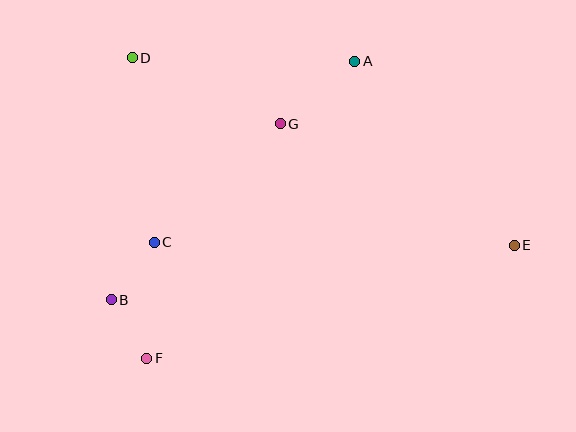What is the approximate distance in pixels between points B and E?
The distance between B and E is approximately 407 pixels.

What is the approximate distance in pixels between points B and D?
The distance between B and D is approximately 243 pixels.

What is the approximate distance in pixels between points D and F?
The distance between D and F is approximately 301 pixels.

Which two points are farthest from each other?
Points D and E are farthest from each other.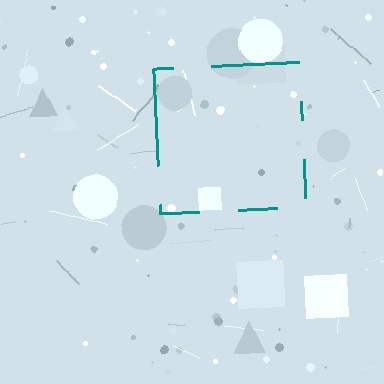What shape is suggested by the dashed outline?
The dashed outline suggests a square.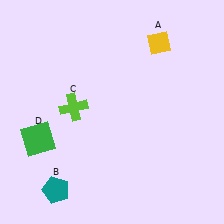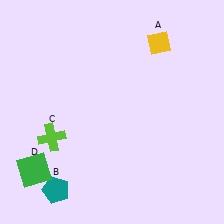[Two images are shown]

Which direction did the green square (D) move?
The green square (D) moved down.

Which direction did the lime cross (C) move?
The lime cross (C) moved down.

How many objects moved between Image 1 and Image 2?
2 objects moved between the two images.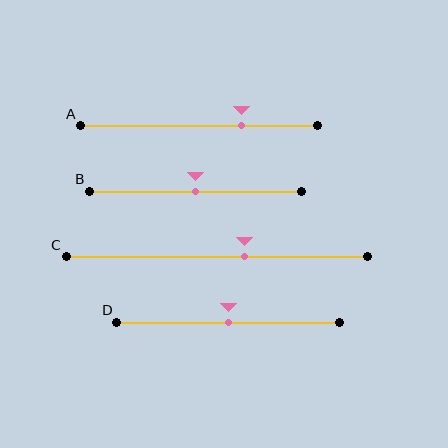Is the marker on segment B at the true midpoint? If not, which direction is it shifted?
Yes, the marker on segment B is at the true midpoint.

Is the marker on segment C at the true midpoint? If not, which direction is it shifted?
No, the marker on segment C is shifted to the right by about 9% of the segment length.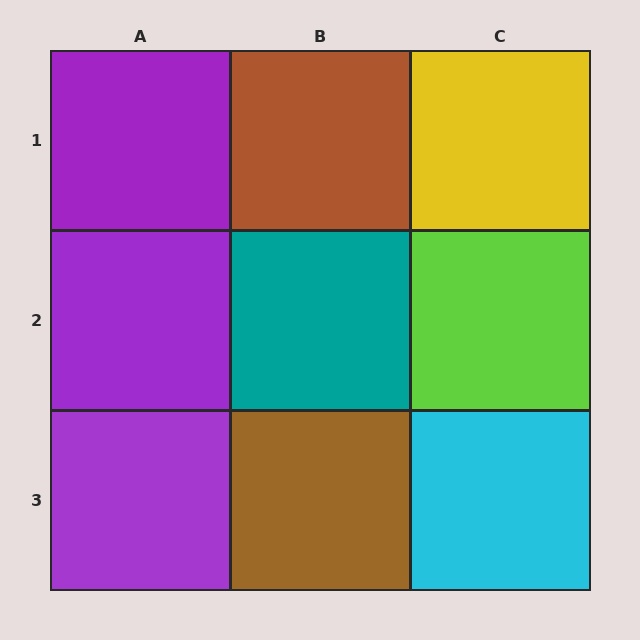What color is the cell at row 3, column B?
Brown.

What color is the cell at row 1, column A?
Purple.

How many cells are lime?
1 cell is lime.